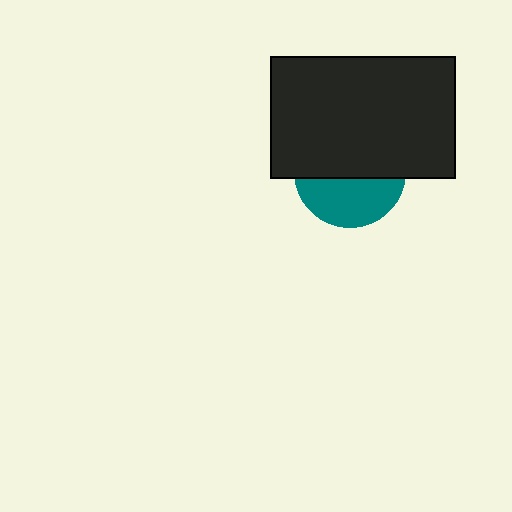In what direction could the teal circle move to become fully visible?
The teal circle could move down. That would shift it out from behind the black rectangle entirely.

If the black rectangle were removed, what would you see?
You would see the complete teal circle.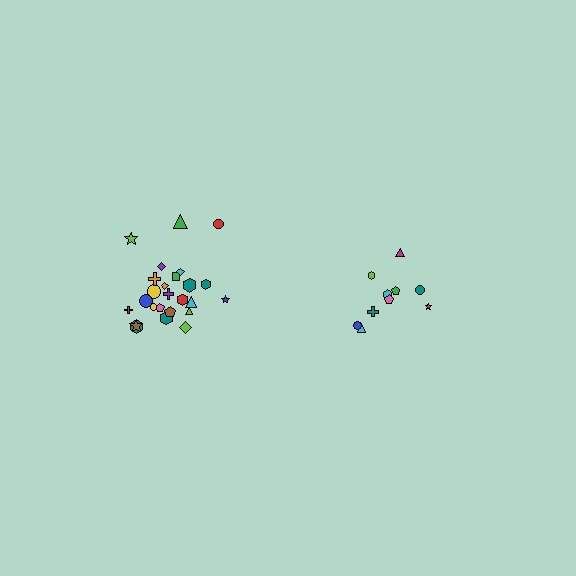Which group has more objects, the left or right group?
The left group.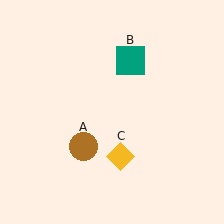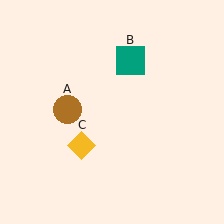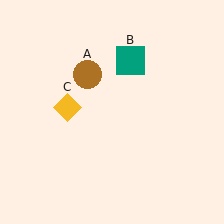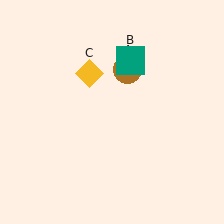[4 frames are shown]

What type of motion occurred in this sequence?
The brown circle (object A), yellow diamond (object C) rotated clockwise around the center of the scene.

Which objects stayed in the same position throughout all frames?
Teal square (object B) remained stationary.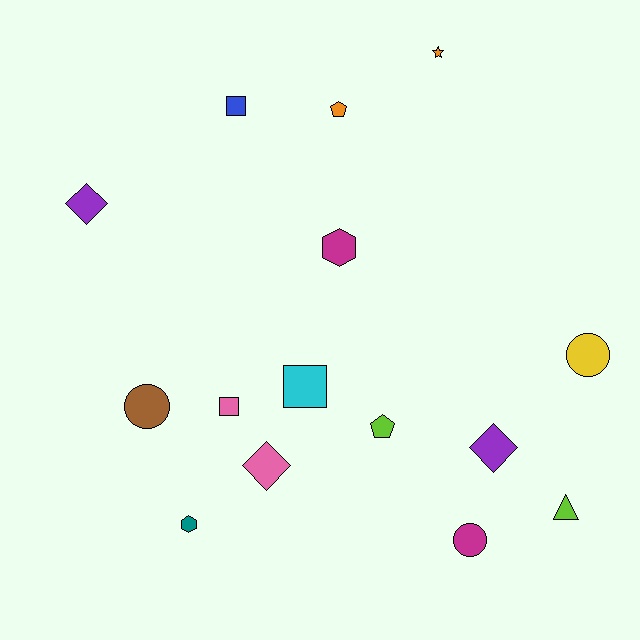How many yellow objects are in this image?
There is 1 yellow object.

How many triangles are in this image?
There is 1 triangle.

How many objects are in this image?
There are 15 objects.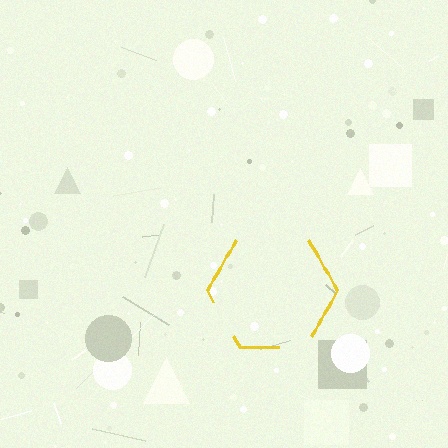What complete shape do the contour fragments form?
The contour fragments form a hexagon.